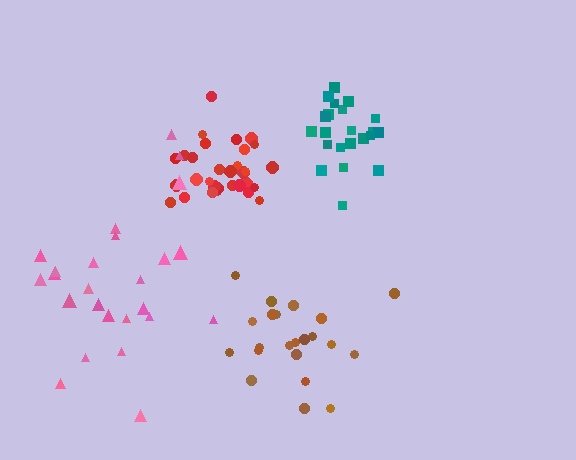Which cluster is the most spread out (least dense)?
Pink.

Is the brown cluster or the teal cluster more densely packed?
Teal.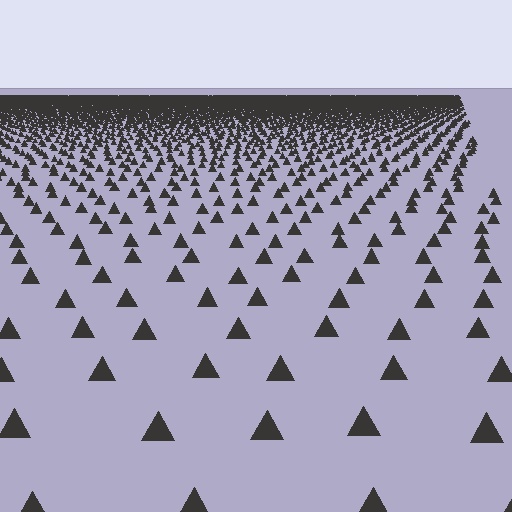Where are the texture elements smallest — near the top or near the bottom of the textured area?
Near the top.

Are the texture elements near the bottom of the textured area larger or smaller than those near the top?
Larger. Near the bottom, elements are closer to the viewer and appear at a bigger on-screen size.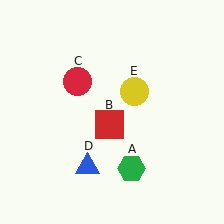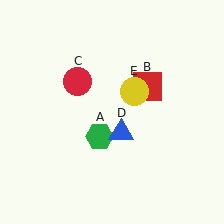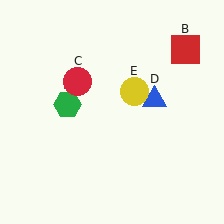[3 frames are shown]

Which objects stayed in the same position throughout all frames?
Red circle (object C) and yellow circle (object E) remained stationary.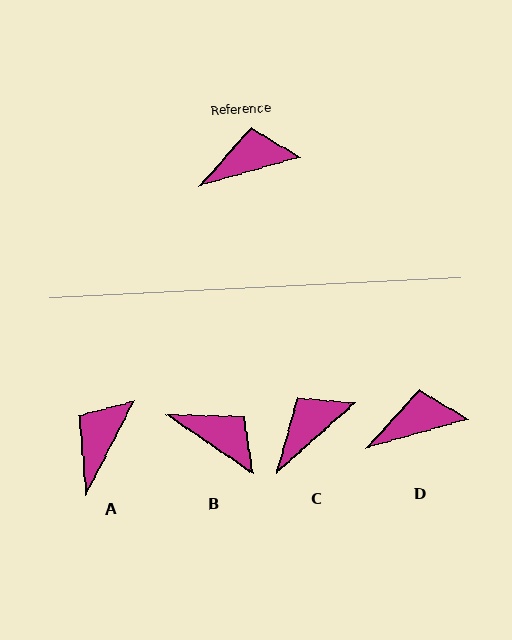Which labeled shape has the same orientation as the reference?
D.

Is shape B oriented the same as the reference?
No, it is off by about 50 degrees.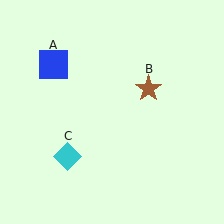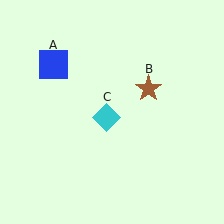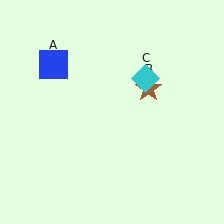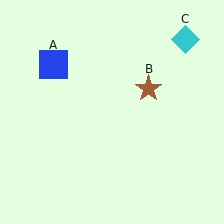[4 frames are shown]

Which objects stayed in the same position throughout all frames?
Blue square (object A) and brown star (object B) remained stationary.